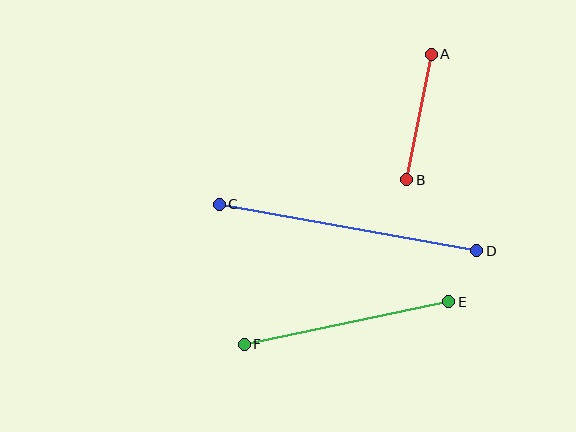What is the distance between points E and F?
The distance is approximately 209 pixels.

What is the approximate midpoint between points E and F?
The midpoint is at approximately (346, 323) pixels.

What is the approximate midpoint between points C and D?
The midpoint is at approximately (348, 227) pixels.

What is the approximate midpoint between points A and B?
The midpoint is at approximately (419, 117) pixels.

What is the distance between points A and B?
The distance is approximately 128 pixels.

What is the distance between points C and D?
The distance is approximately 262 pixels.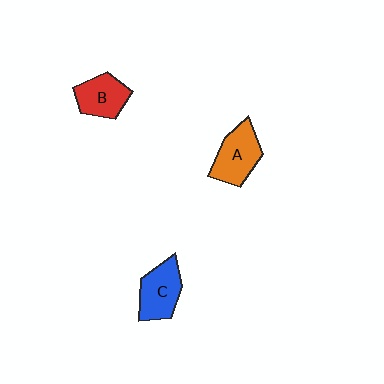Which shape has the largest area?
Shape A (orange).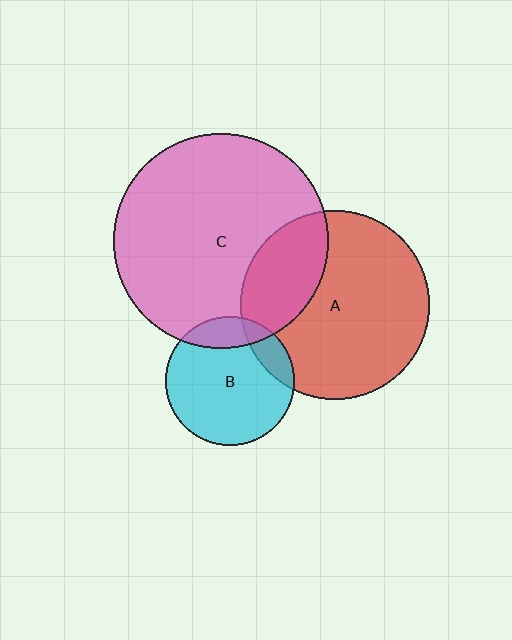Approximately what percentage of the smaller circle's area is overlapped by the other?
Approximately 25%.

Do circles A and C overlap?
Yes.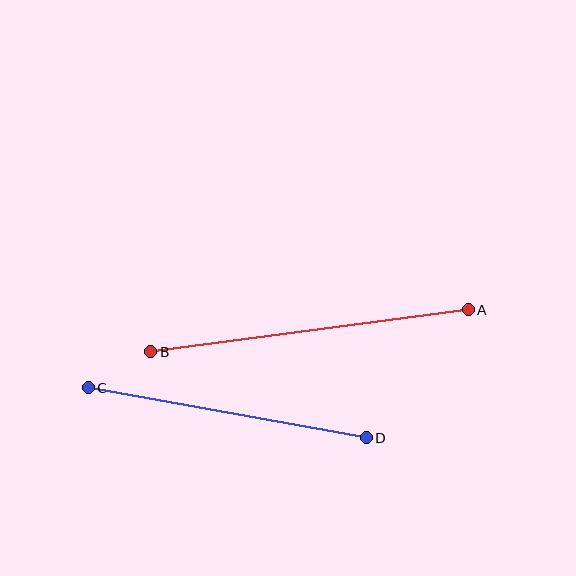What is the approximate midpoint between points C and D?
The midpoint is at approximately (227, 413) pixels.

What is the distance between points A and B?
The distance is approximately 321 pixels.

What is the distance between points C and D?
The distance is approximately 283 pixels.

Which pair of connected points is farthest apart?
Points A and B are farthest apart.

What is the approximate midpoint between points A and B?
The midpoint is at approximately (309, 331) pixels.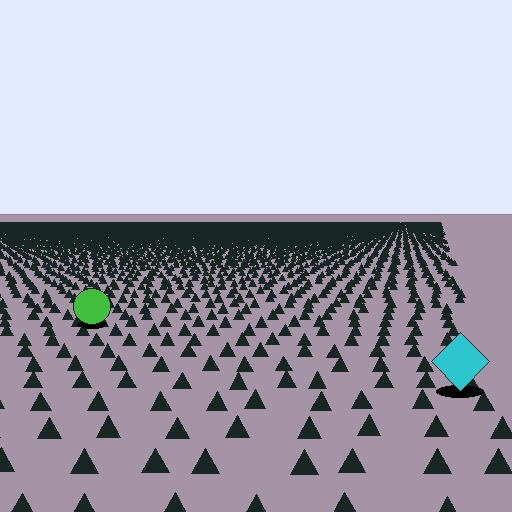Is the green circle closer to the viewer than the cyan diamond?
No. The cyan diamond is closer — you can tell from the texture gradient: the ground texture is coarser near it.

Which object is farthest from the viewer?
The green circle is farthest from the viewer. It appears smaller and the ground texture around it is denser.